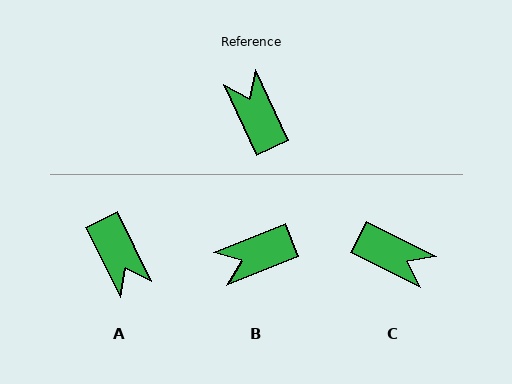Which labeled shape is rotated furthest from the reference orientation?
A, about 178 degrees away.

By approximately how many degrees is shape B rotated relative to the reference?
Approximately 87 degrees counter-clockwise.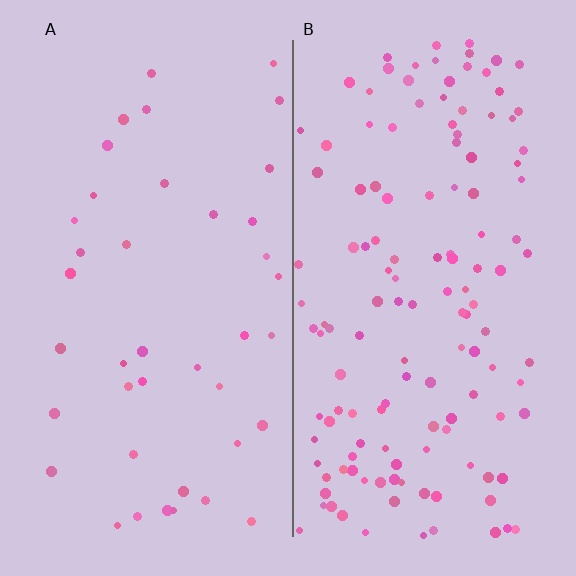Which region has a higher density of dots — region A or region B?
B (the right).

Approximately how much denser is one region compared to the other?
Approximately 3.4× — region B over region A.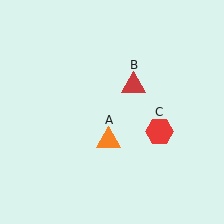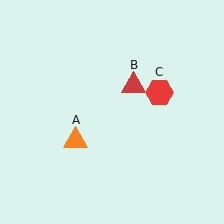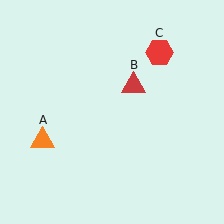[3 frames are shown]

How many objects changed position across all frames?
2 objects changed position: orange triangle (object A), red hexagon (object C).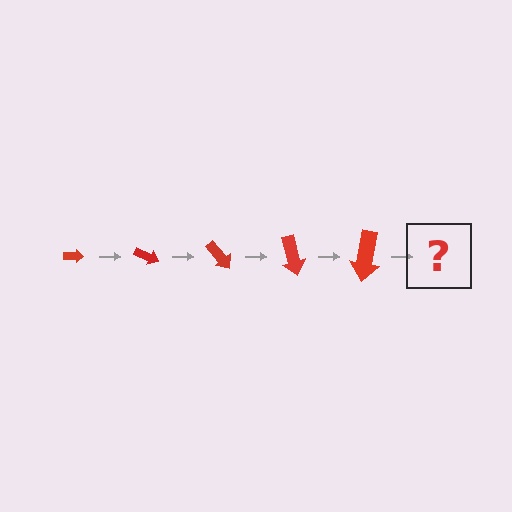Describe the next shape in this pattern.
It should be an arrow, larger than the previous one and rotated 125 degrees from the start.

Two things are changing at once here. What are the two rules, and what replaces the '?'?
The two rules are that the arrow grows larger each step and it rotates 25 degrees each step. The '?' should be an arrow, larger than the previous one and rotated 125 degrees from the start.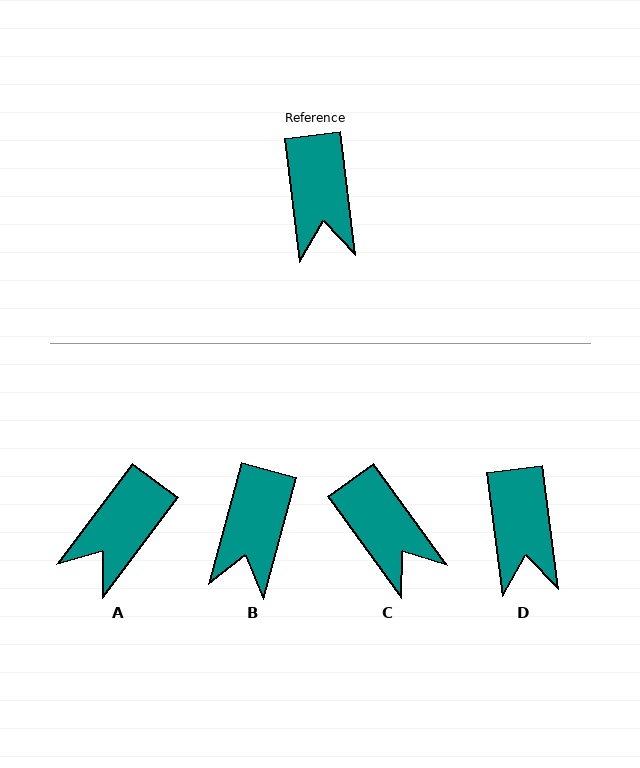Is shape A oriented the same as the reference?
No, it is off by about 44 degrees.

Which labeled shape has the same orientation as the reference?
D.